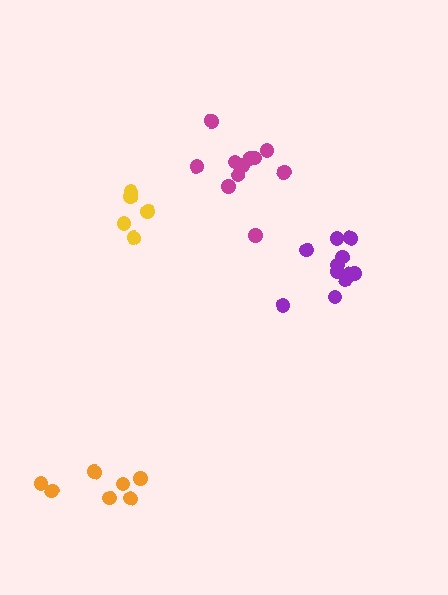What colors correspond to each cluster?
The clusters are colored: orange, yellow, magenta, purple.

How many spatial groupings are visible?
There are 4 spatial groupings.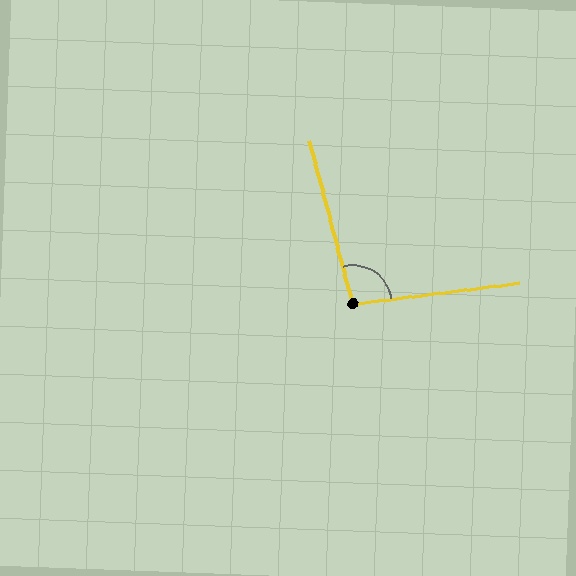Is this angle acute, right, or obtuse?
It is obtuse.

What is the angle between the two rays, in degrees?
Approximately 98 degrees.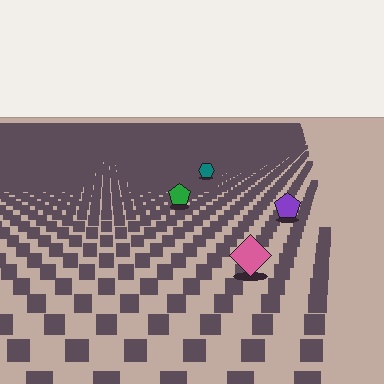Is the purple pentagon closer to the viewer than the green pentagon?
Yes. The purple pentagon is closer — you can tell from the texture gradient: the ground texture is coarser near it.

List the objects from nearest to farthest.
From nearest to farthest: the pink diamond, the purple pentagon, the green pentagon, the teal hexagon.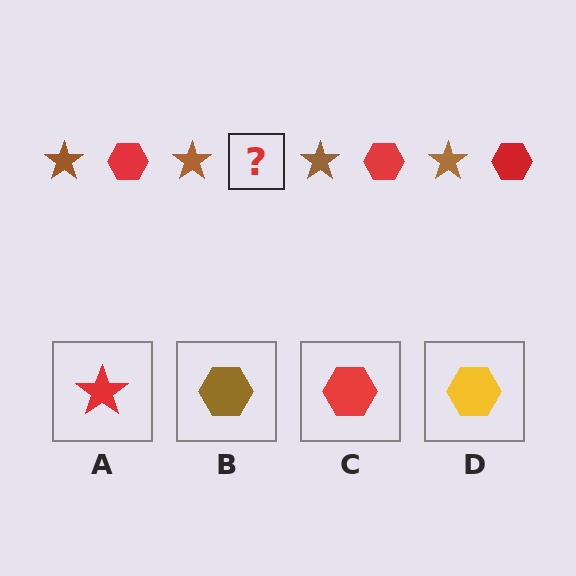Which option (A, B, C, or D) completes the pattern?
C.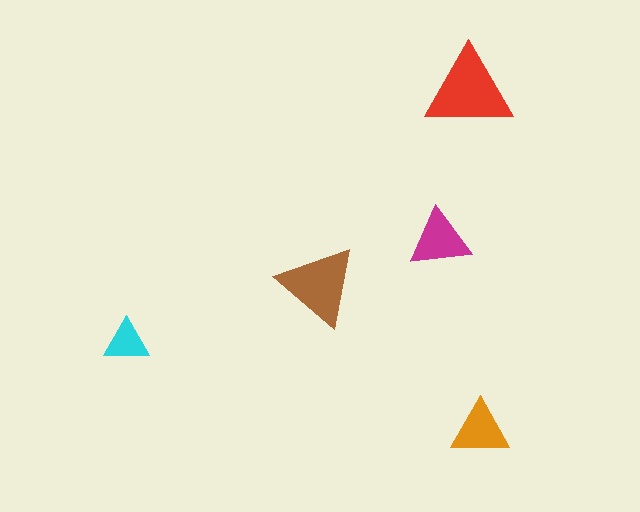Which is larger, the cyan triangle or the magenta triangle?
The magenta one.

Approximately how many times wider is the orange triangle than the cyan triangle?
About 1.5 times wider.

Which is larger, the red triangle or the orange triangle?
The red one.